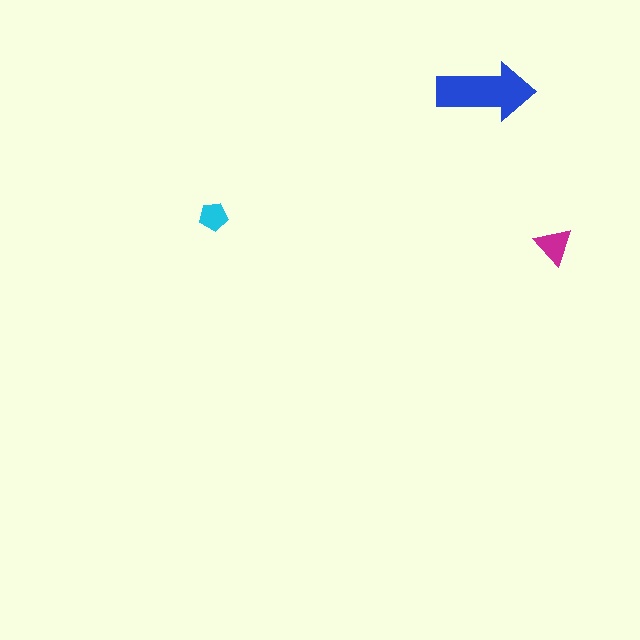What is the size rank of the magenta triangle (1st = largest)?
2nd.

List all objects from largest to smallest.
The blue arrow, the magenta triangle, the cyan pentagon.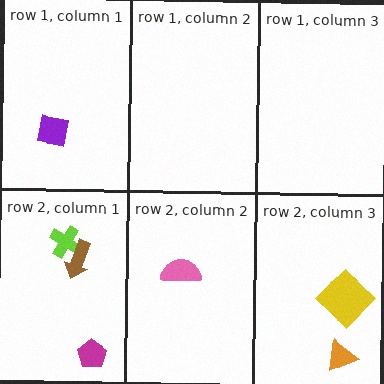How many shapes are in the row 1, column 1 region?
1.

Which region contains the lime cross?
The row 2, column 1 region.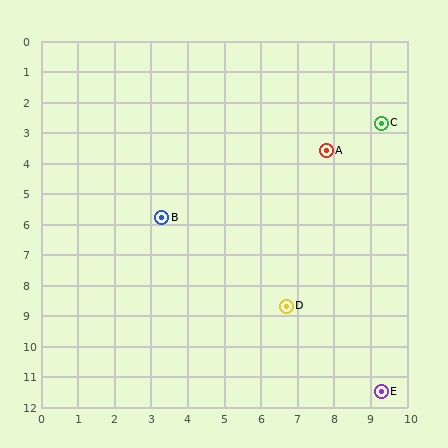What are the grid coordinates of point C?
Point C is at approximately (9.3, 2.7).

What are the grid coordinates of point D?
Point D is at approximately (6.7, 8.7).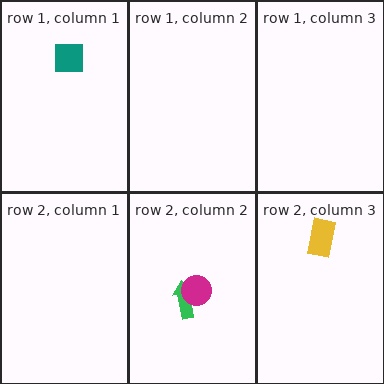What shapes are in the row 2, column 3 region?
The yellow rectangle.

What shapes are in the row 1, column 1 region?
The teal square.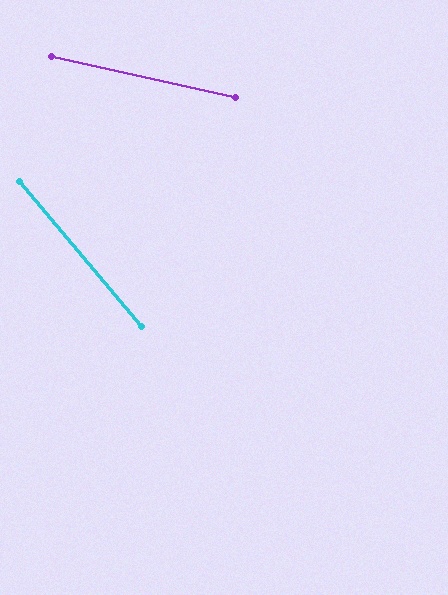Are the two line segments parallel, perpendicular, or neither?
Neither parallel nor perpendicular — they differ by about 37°.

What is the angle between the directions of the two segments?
Approximately 37 degrees.